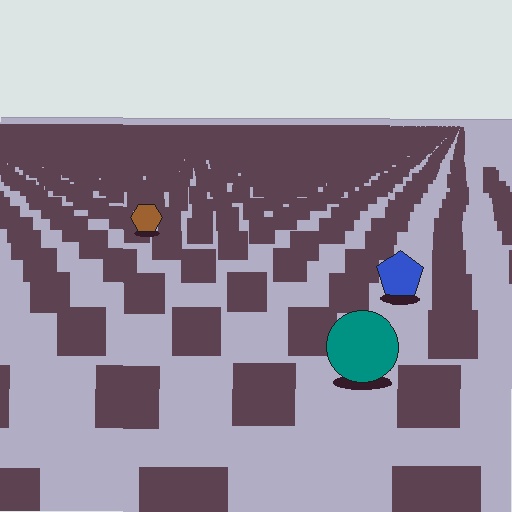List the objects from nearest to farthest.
From nearest to farthest: the teal circle, the blue pentagon, the brown hexagon.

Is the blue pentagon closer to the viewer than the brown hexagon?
Yes. The blue pentagon is closer — you can tell from the texture gradient: the ground texture is coarser near it.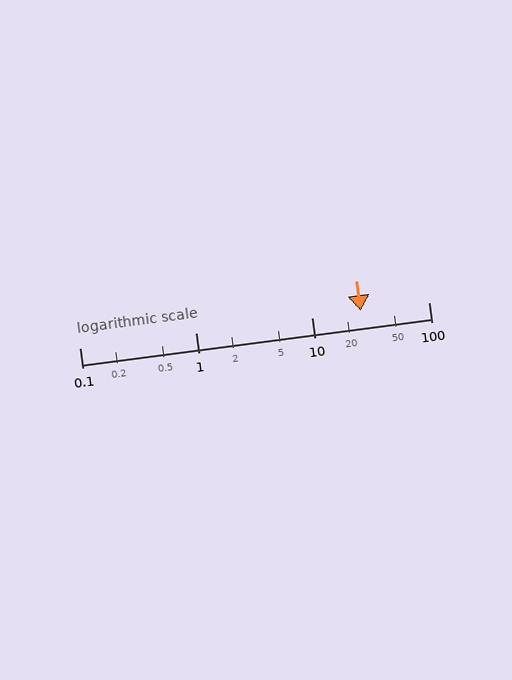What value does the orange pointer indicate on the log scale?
The pointer indicates approximately 26.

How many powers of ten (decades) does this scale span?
The scale spans 3 decades, from 0.1 to 100.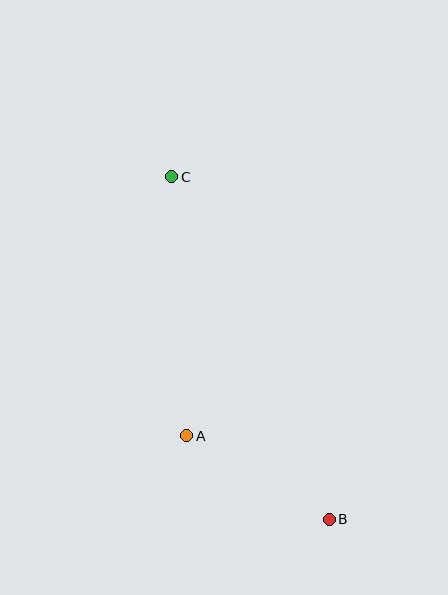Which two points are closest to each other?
Points A and B are closest to each other.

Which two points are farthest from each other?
Points B and C are farthest from each other.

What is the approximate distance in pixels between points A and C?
The distance between A and C is approximately 260 pixels.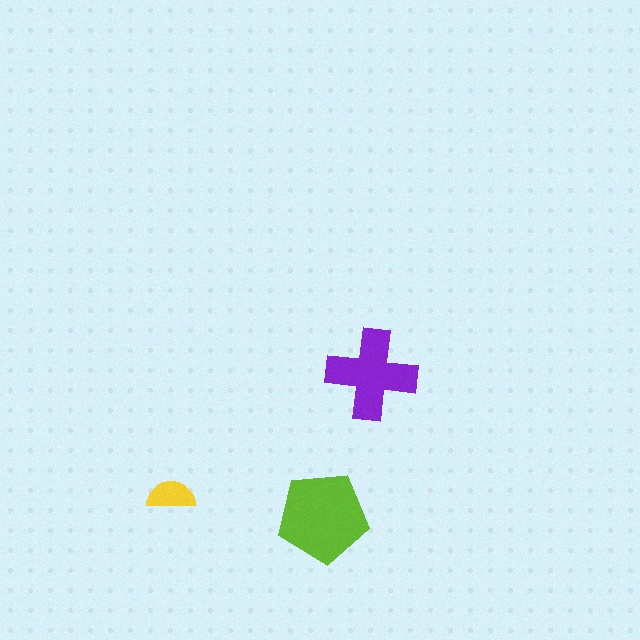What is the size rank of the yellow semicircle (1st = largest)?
3rd.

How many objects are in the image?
There are 3 objects in the image.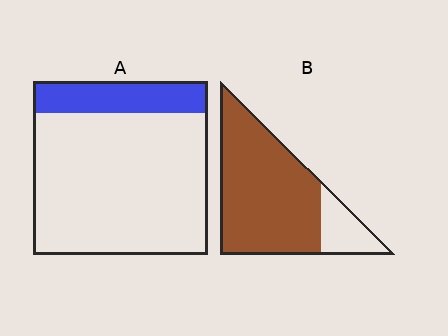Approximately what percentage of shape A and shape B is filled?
A is approximately 20% and B is approximately 80%.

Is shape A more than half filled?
No.